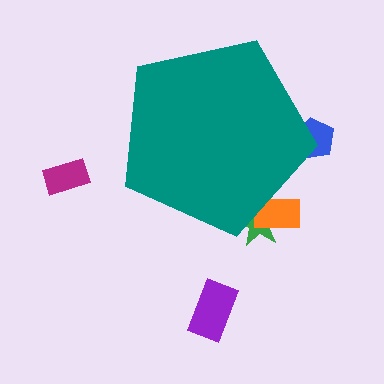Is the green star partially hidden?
Yes, the green star is partially hidden behind the teal pentagon.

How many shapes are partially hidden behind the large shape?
3 shapes are partially hidden.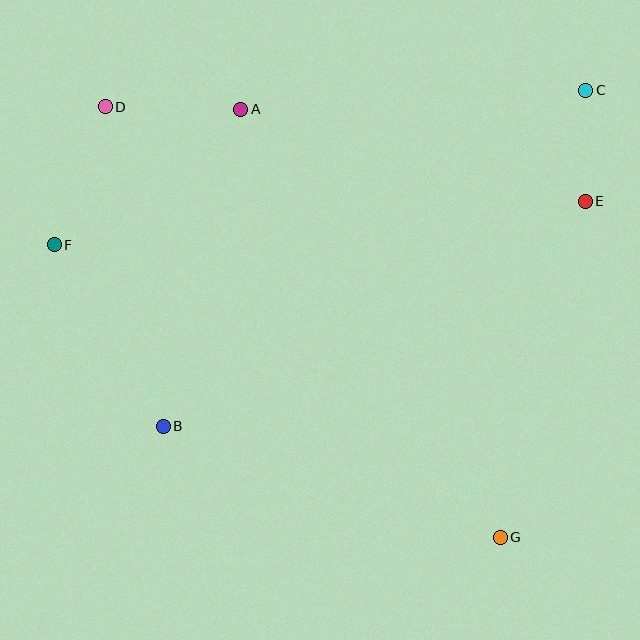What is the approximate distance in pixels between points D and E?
The distance between D and E is approximately 489 pixels.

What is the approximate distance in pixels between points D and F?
The distance between D and F is approximately 148 pixels.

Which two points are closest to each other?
Points C and E are closest to each other.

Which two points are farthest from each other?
Points D and G are farthest from each other.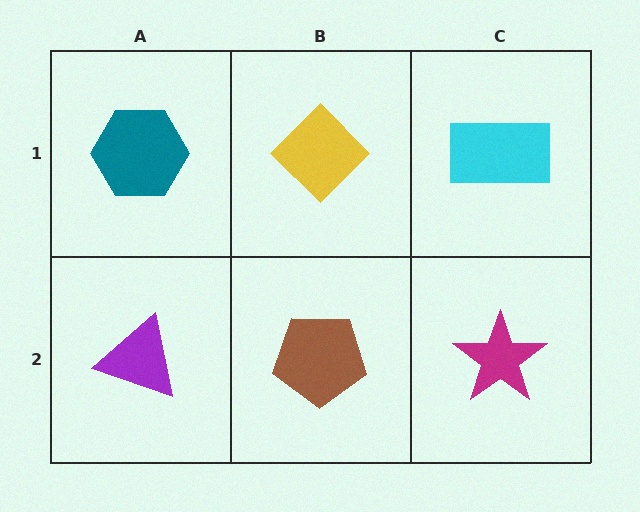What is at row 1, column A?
A teal hexagon.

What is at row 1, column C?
A cyan rectangle.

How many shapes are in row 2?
3 shapes.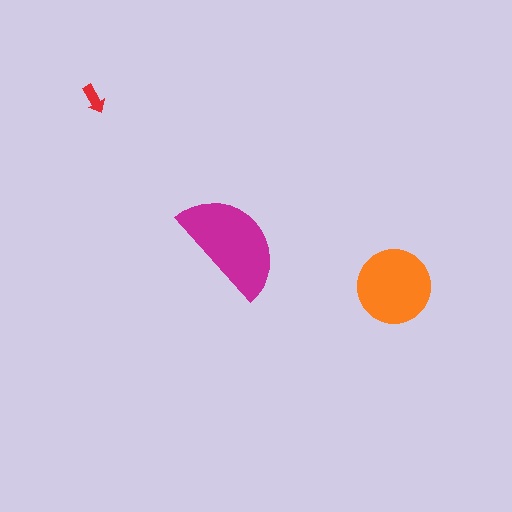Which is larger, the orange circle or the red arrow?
The orange circle.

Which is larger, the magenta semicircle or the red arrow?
The magenta semicircle.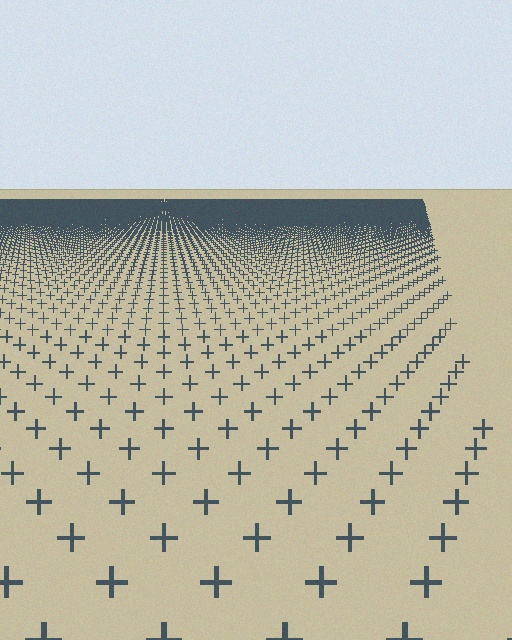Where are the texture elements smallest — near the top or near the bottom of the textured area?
Near the top.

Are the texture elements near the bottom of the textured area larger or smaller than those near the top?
Larger. Near the bottom, elements are closer to the viewer and appear at a bigger on-screen size.